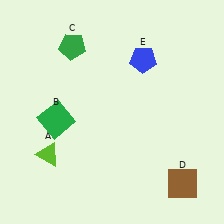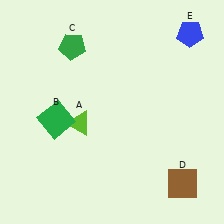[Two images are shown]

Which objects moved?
The objects that moved are: the lime triangle (A), the blue pentagon (E).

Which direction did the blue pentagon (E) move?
The blue pentagon (E) moved right.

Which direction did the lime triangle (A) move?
The lime triangle (A) moved right.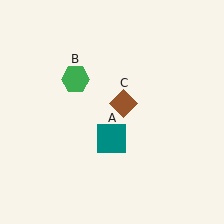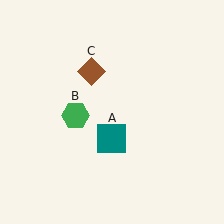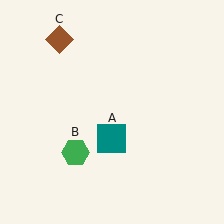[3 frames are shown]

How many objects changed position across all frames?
2 objects changed position: green hexagon (object B), brown diamond (object C).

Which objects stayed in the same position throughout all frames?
Teal square (object A) remained stationary.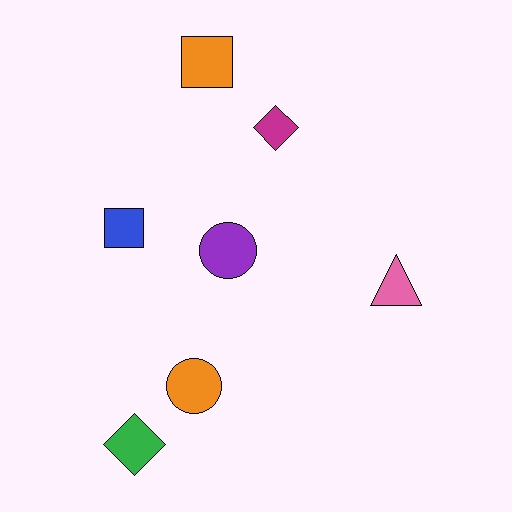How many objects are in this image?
There are 7 objects.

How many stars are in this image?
There are no stars.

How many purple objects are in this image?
There is 1 purple object.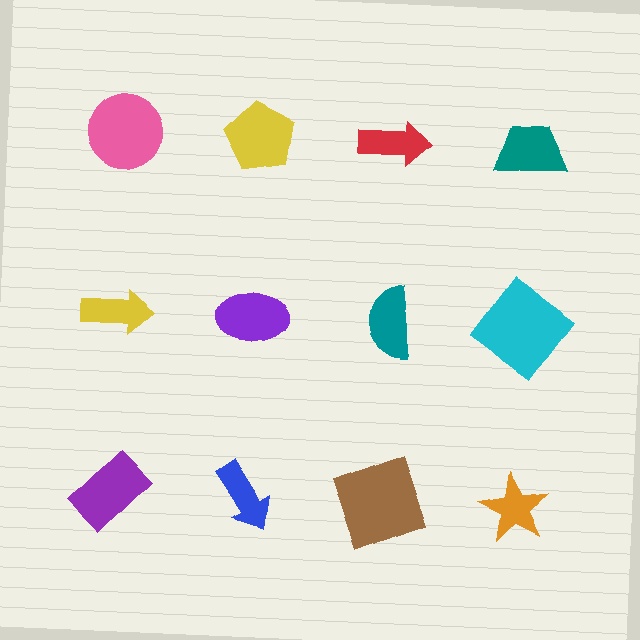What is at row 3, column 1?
A purple rectangle.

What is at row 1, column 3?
A red arrow.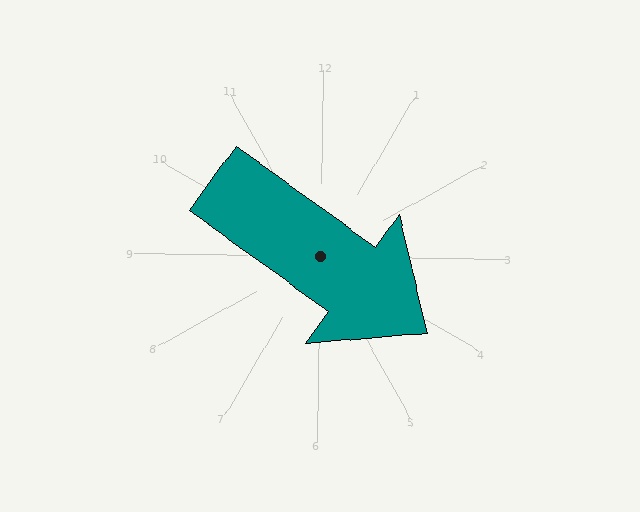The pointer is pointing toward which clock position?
Roughly 4 o'clock.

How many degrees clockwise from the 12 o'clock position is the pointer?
Approximately 125 degrees.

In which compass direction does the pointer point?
Southeast.